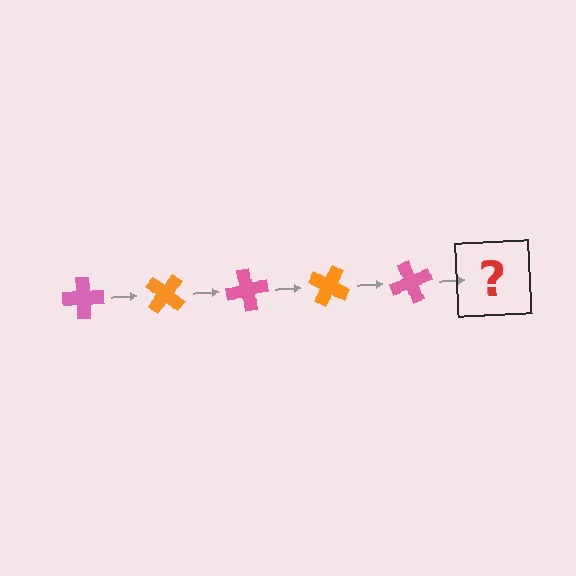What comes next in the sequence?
The next element should be an orange cross, rotated 200 degrees from the start.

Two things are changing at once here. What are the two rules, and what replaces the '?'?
The two rules are that it rotates 40 degrees each step and the color cycles through pink and orange. The '?' should be an orange cross, rotated 200 degrees from the start.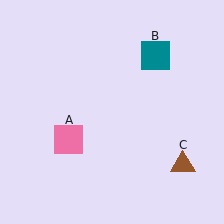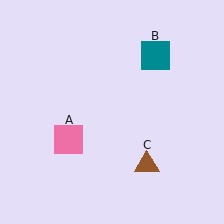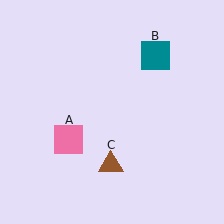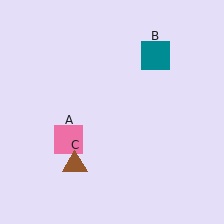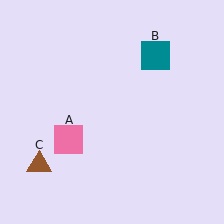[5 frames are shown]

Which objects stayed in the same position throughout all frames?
Pink square (object A) and teal square (object B) remained stationary.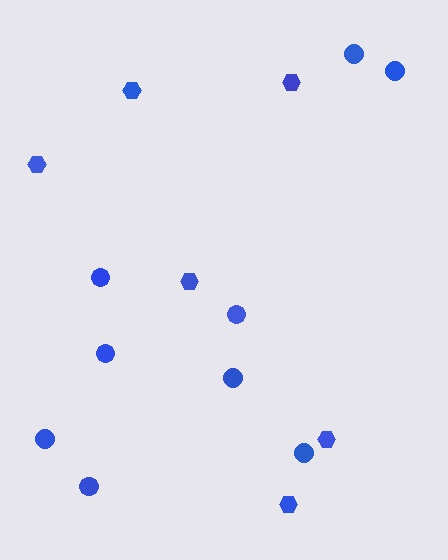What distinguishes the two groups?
There are 2 groups: one group of hexagons (6) and one group of circles (9).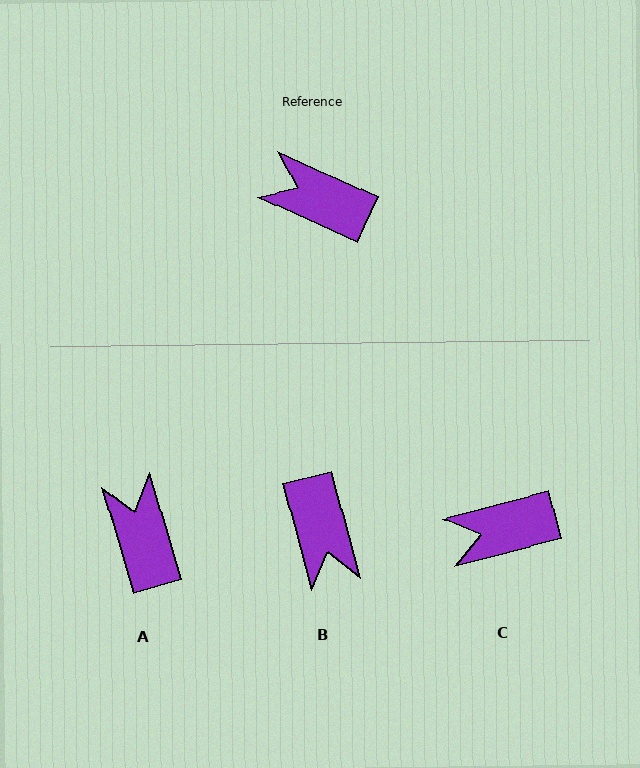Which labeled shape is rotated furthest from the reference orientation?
B, about 129 degrees away.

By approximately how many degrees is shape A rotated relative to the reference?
Approximately 49 degrees clockwise.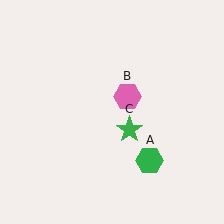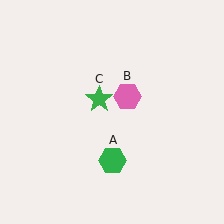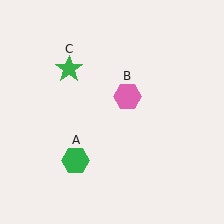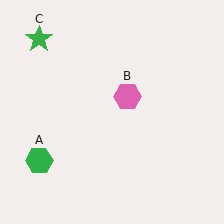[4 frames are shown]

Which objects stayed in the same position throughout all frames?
Pink hexagon (object B) remained stationary.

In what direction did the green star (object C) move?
The green star (object C) moved up and to the left.